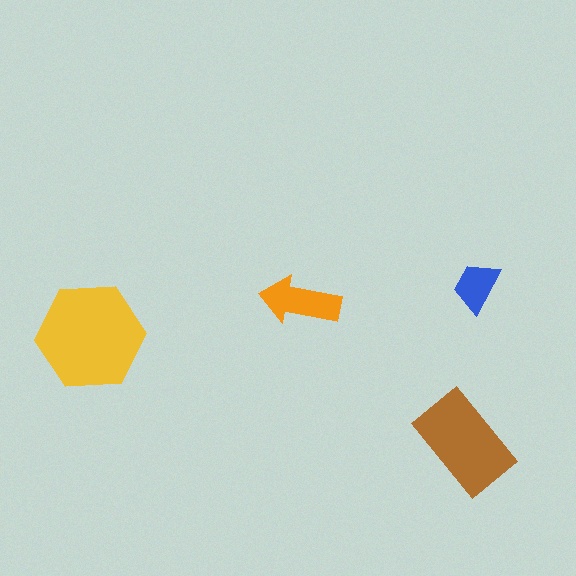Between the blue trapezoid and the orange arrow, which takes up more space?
The orange arrow.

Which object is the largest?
The yellow hexagon.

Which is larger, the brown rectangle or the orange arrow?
The brown rectangle.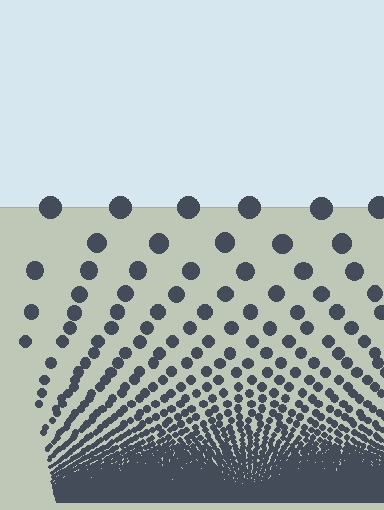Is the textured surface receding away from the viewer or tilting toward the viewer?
The surface appears to tilt toward the viewer. Texture elements get larger and sparser toward the top.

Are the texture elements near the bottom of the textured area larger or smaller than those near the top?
Smaller. The gradient is inverted — elements near the bottom are smaller and denser.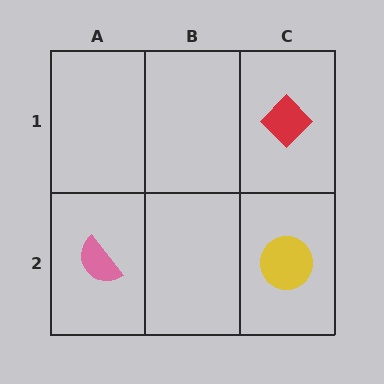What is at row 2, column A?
A pink semicircle.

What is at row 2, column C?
A yellow circle.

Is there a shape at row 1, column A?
No, that cell is empty.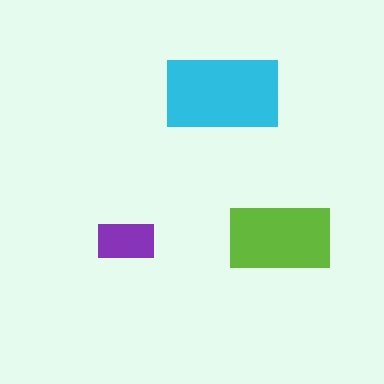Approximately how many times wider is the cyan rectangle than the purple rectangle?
About 2 times wider.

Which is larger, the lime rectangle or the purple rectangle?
The lime one.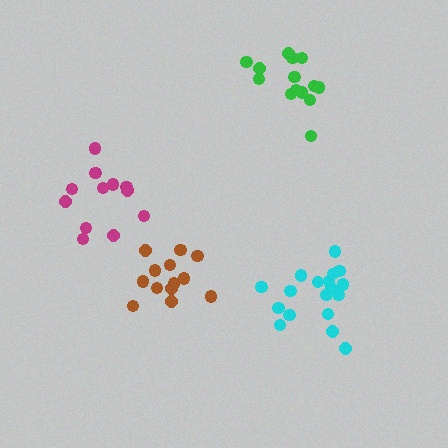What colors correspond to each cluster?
The clusters are colored: cyan, brown, green, magenta.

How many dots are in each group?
Group 1: 18 dots, Group 2: 13 dots, Group 3: 14 dots, Group 4: 12 dots (57 total).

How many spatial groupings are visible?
There are 4 spatial groupings.